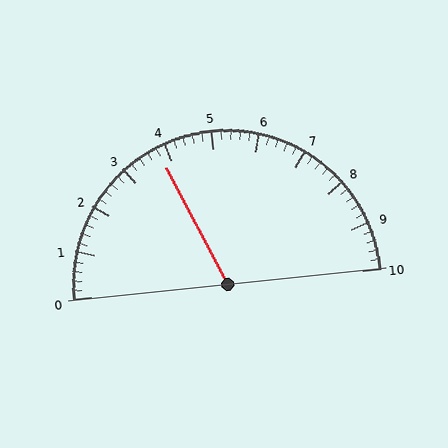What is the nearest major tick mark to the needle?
The nearest major tick mark is 4.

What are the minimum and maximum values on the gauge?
The gauge ranges from 0 to 10.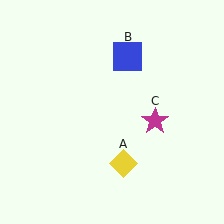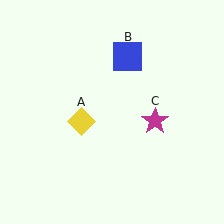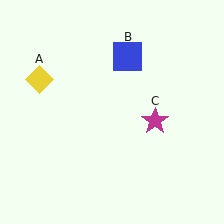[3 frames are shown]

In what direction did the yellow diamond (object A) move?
The yellow diamond (object A) moved up and to the left.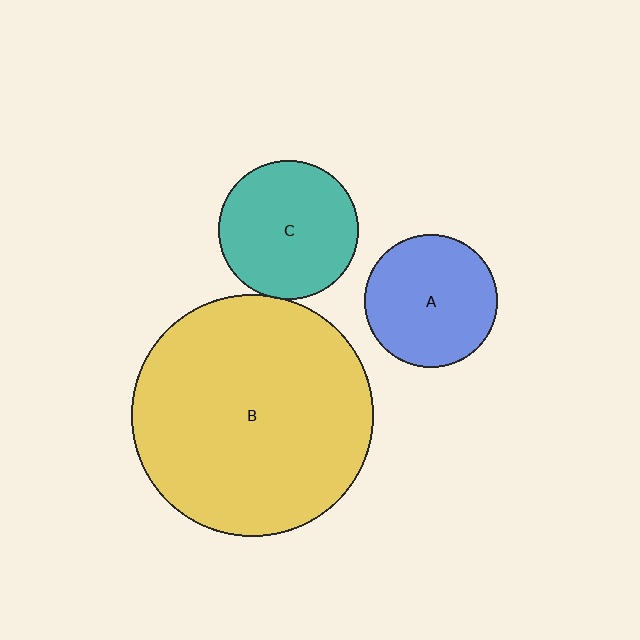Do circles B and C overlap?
Yes.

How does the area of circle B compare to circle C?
Approximately 3.0 times.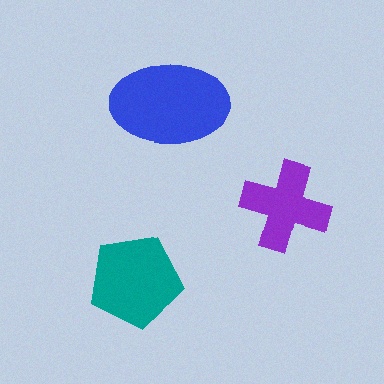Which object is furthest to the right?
The purple cross is rightmost.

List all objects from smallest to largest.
The purple cross, the teal pentagon, the blue ellipse.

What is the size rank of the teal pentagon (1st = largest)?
2nd.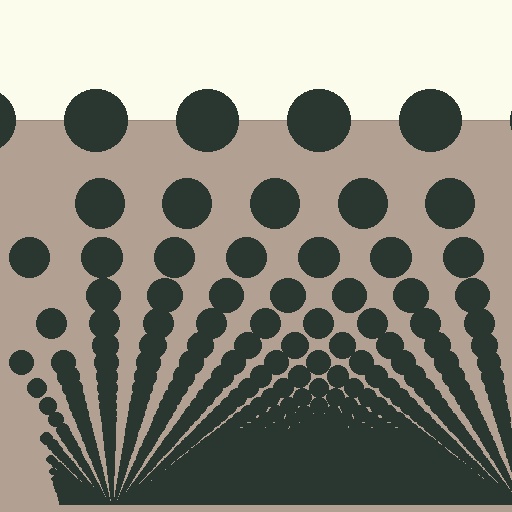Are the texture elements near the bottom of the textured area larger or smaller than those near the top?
Smaller. The gradient is inverted — elements near the bottom are smaller and denser.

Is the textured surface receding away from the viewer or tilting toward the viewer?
The surface appears to tilt toward the viewer. Texture elements get larger and sparser toward the top.